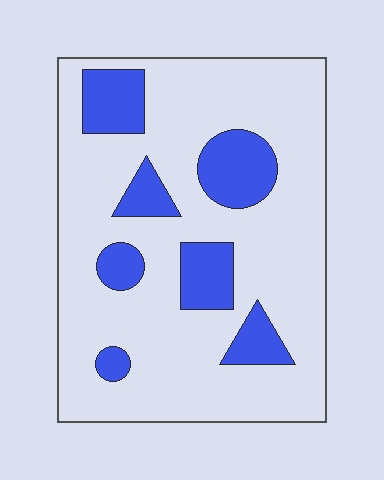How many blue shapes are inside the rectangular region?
7.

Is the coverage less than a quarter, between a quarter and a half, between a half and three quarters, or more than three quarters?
Less than a quarter.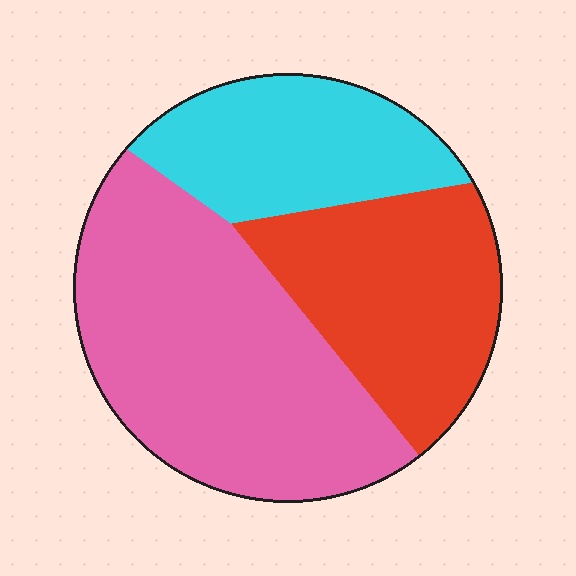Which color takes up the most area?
Pink, at roughly 45%.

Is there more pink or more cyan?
Pink.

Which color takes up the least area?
Cyan, at roughly 25%.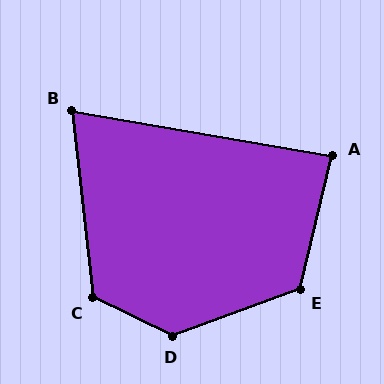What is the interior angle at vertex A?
Approximately 86 degrees (approximately right).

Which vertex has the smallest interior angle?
B, at approximately 74 degrees.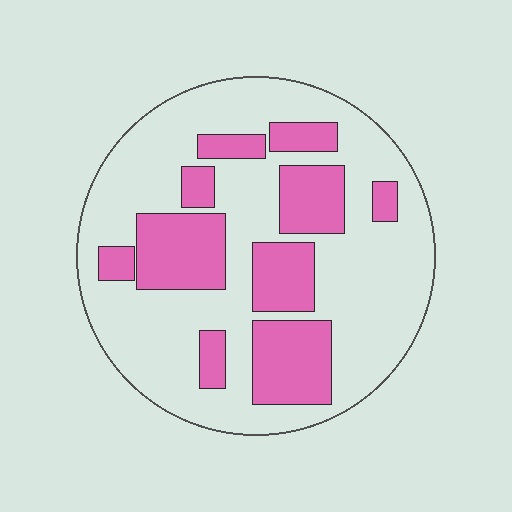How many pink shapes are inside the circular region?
10.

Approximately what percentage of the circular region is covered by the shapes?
Approximately 30%.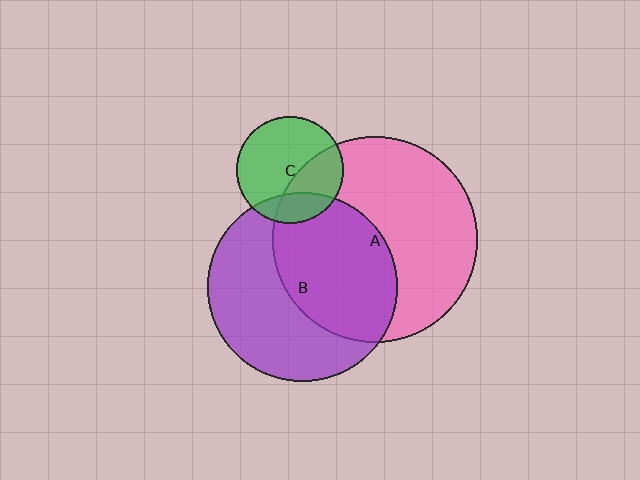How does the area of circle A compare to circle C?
Approximately 3.7 times.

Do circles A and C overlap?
Yes.